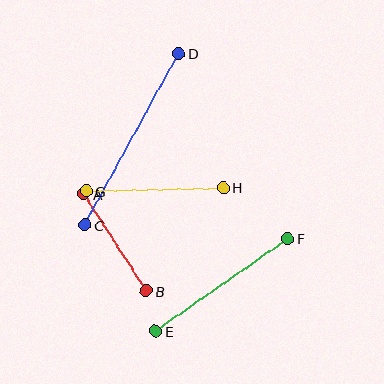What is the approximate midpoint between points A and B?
The midpoint is at approximately (115, 242) pixels.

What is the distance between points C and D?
The distance is approximately 195 pixels.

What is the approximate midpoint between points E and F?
The midpoint is at approximately (222, 285) pixels.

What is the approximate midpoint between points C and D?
The midpoint is at approximately (132, 139) pixels.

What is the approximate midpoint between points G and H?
The midpoint is at approximately (155, 190) pixels.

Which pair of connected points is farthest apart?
Points C and D are farthest apart.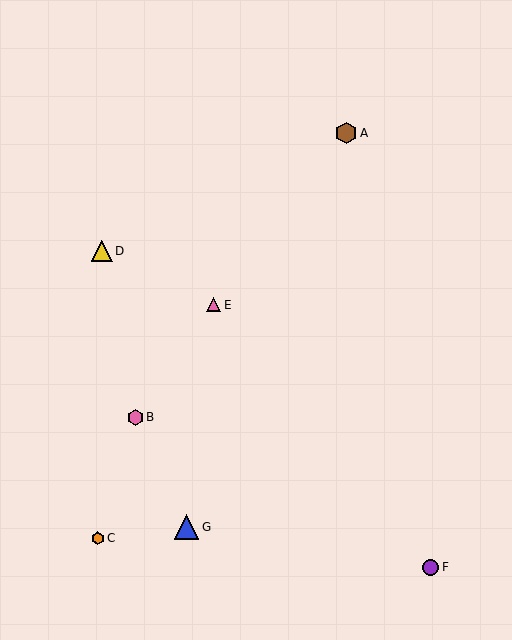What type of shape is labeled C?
Shape C is an orange hexagon.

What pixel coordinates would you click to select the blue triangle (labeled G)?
Click at (186, 527) to select the blue triangle G.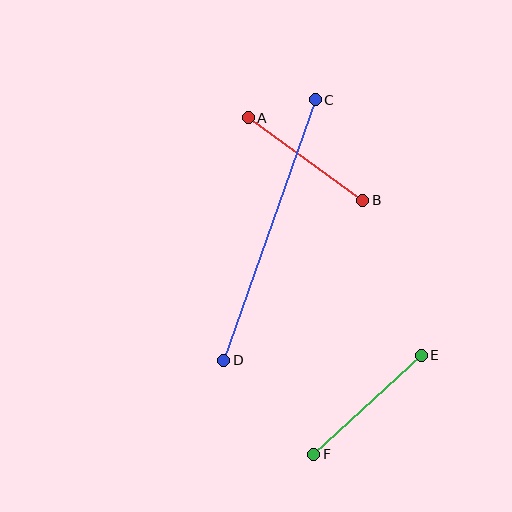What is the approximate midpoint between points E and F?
The midpoint is at approximately (368, 405) pixels.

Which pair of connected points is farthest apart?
Points C and D are farthest apart.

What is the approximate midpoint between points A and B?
The midpoint is at approximately (306, 159) pixels.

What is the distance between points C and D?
The distance is approximately 276 pixels.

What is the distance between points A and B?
The distance is approximately 141 pixels.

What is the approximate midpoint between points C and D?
The midpoint is at approximately (270, 230) pixels.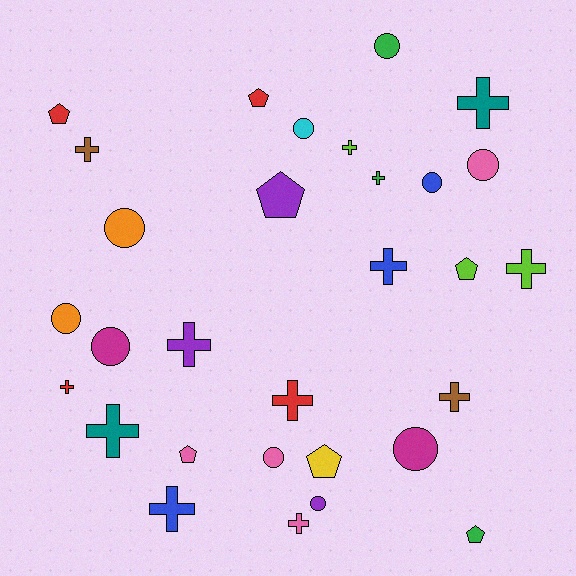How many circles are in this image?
There are 10 circles.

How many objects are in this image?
There are 30 objects.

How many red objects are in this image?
There are 4 red objects.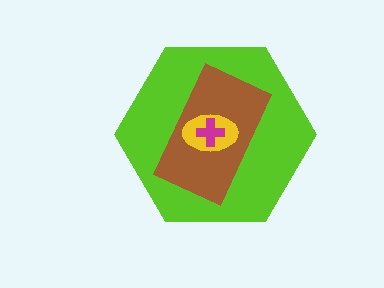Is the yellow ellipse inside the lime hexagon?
Yes.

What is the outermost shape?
The lime hexagon.